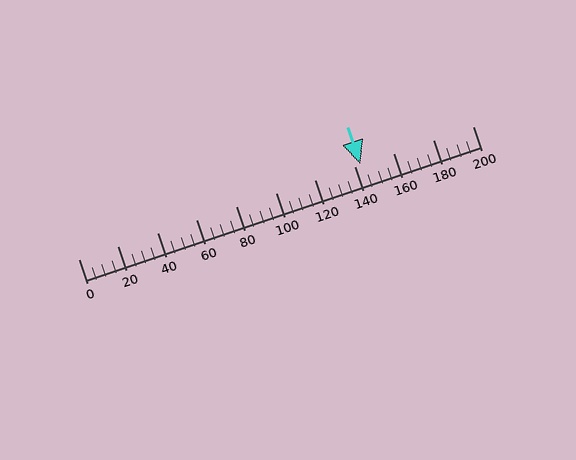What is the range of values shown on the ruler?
The ruler shows values from 0 to 200.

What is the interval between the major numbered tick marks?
The major tick marks are spaced 20 units apart.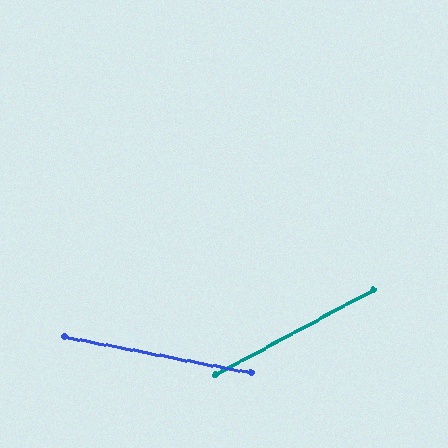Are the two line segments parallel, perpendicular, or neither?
Neither parallel nor perpendicular — they differ by about 39°.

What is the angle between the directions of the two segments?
Approximately 39 degrees.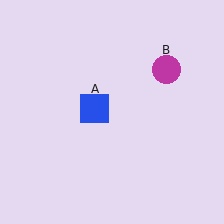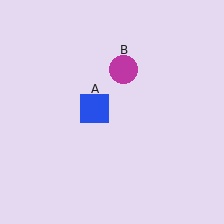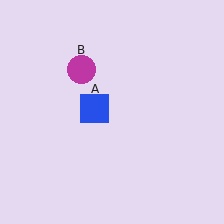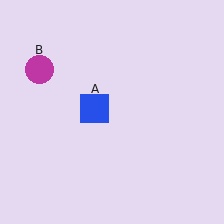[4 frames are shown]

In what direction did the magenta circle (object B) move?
The magenta circle (object B) moved left.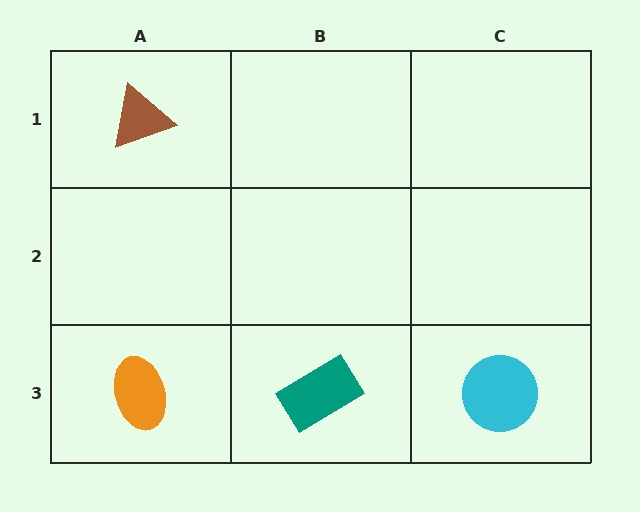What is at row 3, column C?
A cyan circle.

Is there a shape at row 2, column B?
No, that cell is empty.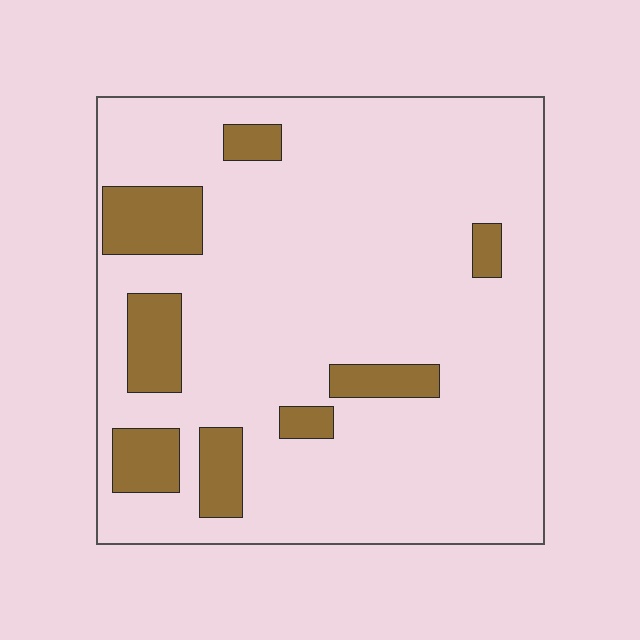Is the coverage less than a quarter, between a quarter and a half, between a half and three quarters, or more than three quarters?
Less than a quarter.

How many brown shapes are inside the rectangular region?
8.